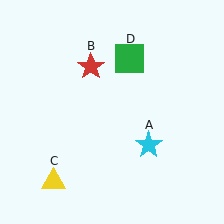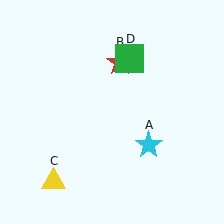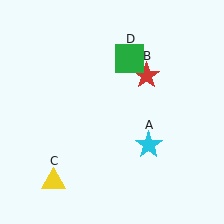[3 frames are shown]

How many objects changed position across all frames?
1 object changed position: red star (object B).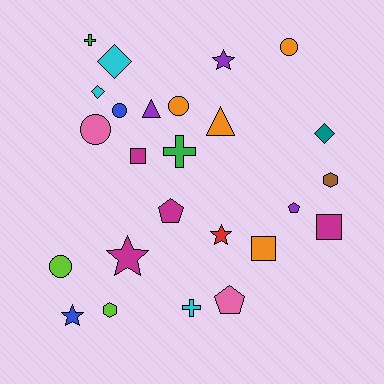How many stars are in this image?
There are 4 stars.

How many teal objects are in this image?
There is 1 teal object.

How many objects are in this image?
There are 25 objects.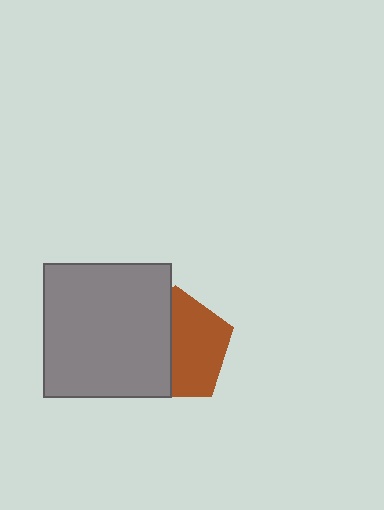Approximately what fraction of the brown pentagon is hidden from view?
Roughly 46% of the brown pentagon is hidden behind the gray rectangle.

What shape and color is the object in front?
The object in front is a gray rectangle.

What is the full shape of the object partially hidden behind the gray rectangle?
The partially hidden object is a brown pentagon.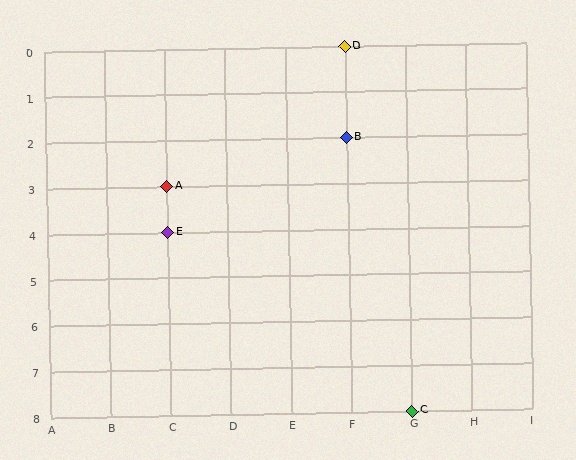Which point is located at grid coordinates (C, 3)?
Point A is at (C, 3).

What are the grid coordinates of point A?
Point A is at grid coordinates (C, 3).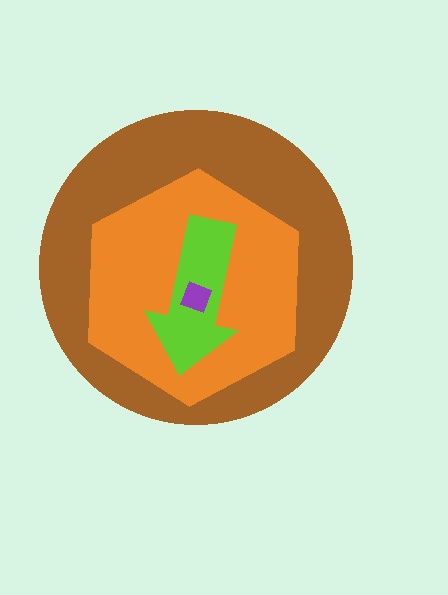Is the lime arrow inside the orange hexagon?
Yes.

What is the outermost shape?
The brown circle.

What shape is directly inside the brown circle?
The orange hexagon.